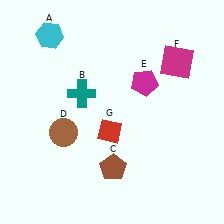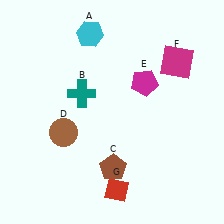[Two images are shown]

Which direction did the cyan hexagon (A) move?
The cyan hexagon (A) moved right.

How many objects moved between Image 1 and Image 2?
2 objects moved between the two images.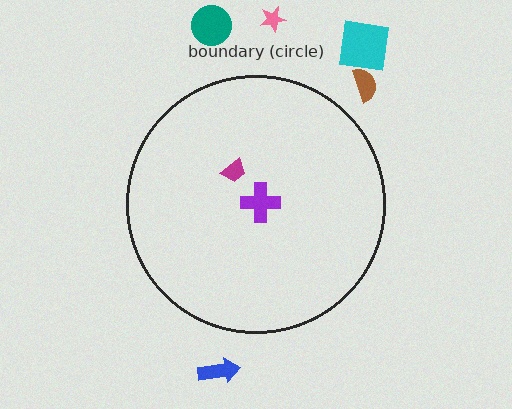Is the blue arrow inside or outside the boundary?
Outside.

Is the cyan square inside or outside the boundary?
Outside.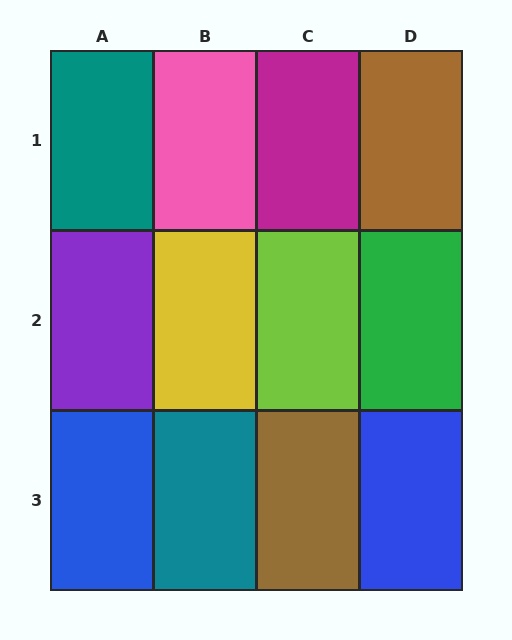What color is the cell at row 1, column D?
Brown.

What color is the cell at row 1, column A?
Teal.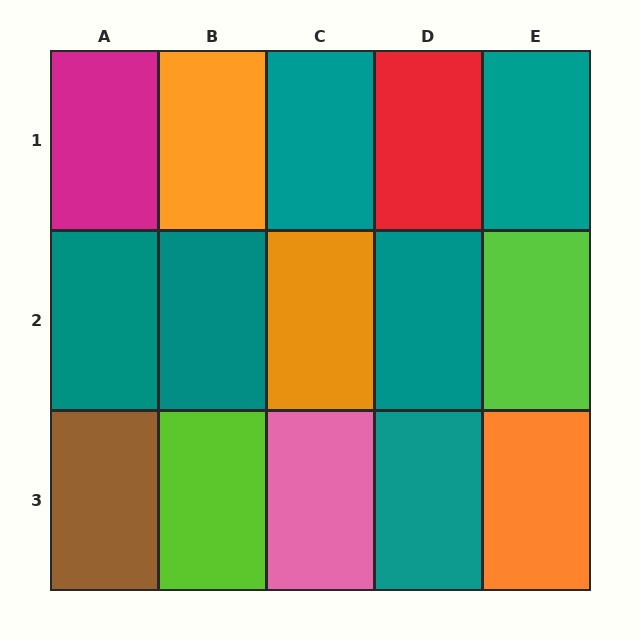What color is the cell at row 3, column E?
Orange.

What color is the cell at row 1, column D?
Red.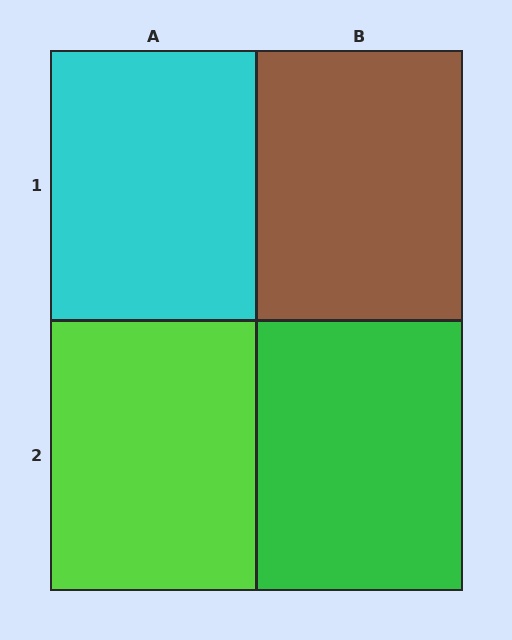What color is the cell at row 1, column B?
Brown.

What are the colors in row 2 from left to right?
Lime, green.